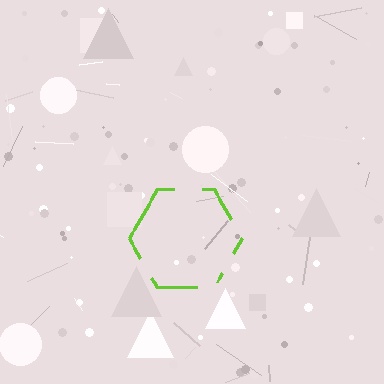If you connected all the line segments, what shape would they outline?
They would outline a hexagon.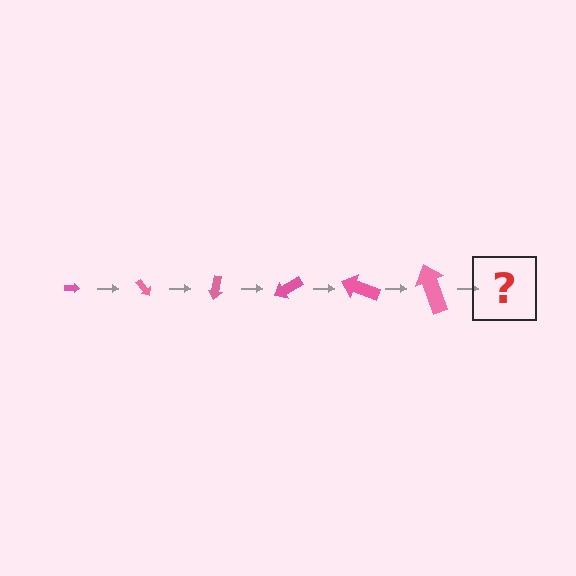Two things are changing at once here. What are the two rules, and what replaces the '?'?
The two rules are that the arrow grows larger each step and it rotates 50 degrees each step. The '?' should be an arrow, larger than the previous one and rotated 300 degrees from the start.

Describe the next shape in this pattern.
It should be an arrow, larger than the previous one and rotated 300 degrees from the start.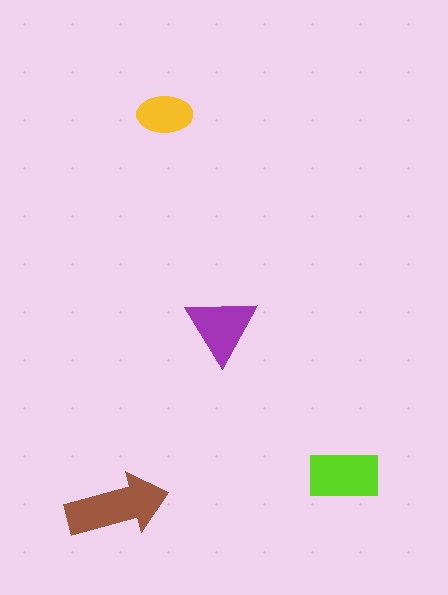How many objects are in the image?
There are 4 objects in the image.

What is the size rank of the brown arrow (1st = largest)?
1st.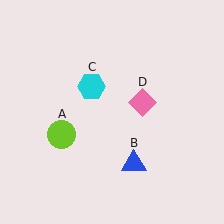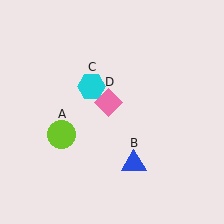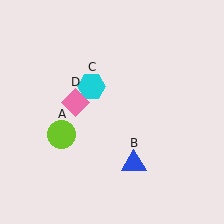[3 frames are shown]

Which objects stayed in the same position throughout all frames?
Lime circle (object A) and blue triangle (object B) and cyan hexagon (object C) remained stationary.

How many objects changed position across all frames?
1 object changed position: pink diamond (object D).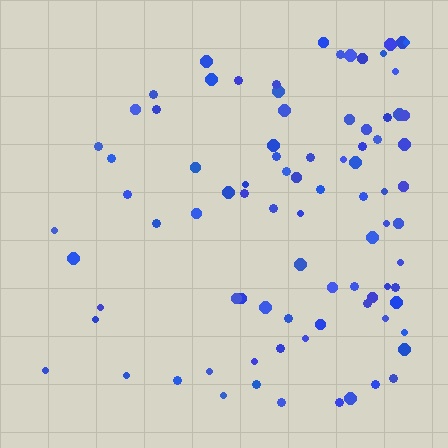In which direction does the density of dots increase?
From left to right, with the right side densest.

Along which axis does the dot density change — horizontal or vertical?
Horizontal.